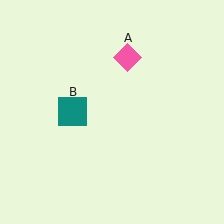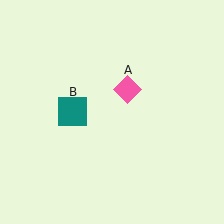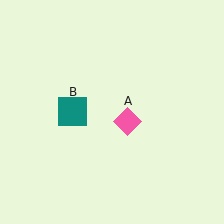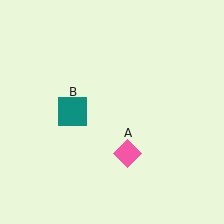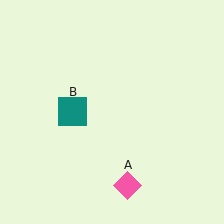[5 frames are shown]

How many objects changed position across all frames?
1 object changed position: pink diamond (object A).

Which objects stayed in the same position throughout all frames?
Teal square (object B) remained stationary.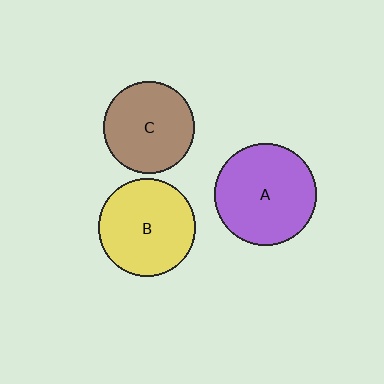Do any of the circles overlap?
No, none of the circles overlap.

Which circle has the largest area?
Circle A (purple).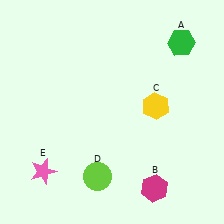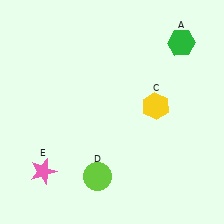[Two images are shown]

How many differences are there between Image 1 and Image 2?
There is 1 difference between the two images.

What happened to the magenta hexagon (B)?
The magenta hexagon (B) was removed in Image 2. It was in the bottom-right area of Image 1.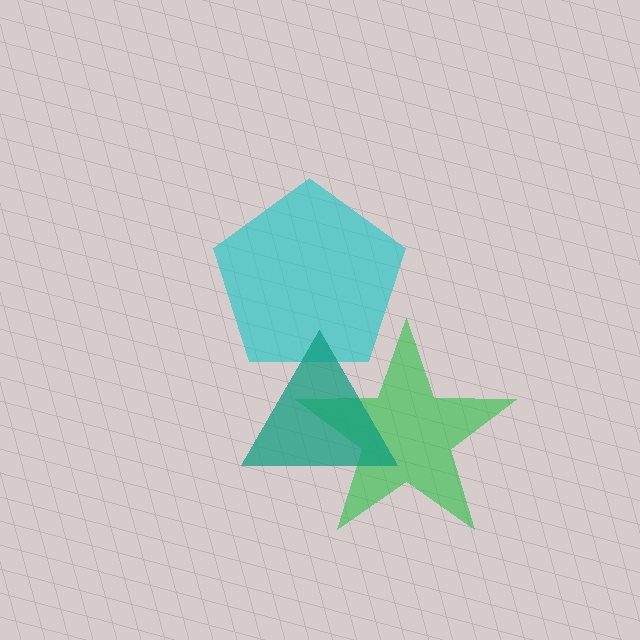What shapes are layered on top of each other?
The layered shapes are: a cyan pentagon, a green star, a teal triangle.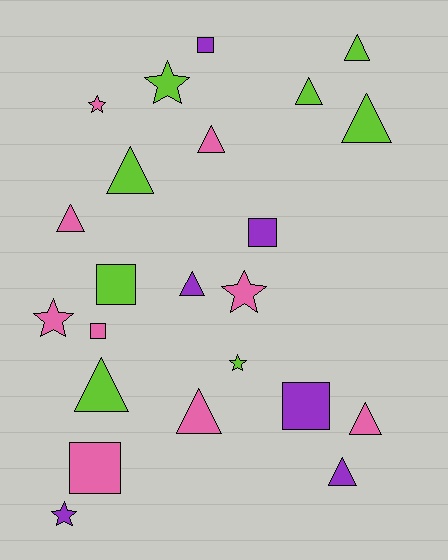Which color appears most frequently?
Pink, with 9 objects.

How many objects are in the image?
There are 23 objects.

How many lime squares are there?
There is 1 lime square.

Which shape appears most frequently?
Triangle, with 11 objects.